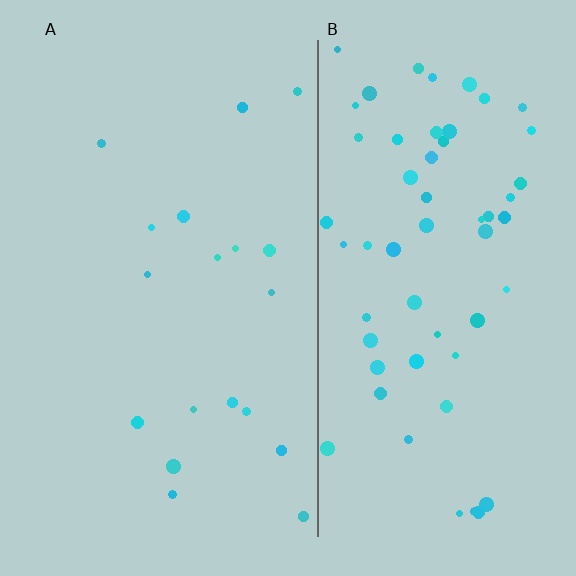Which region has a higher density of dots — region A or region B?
B (the right).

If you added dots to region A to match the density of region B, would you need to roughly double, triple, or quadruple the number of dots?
Approximately triple.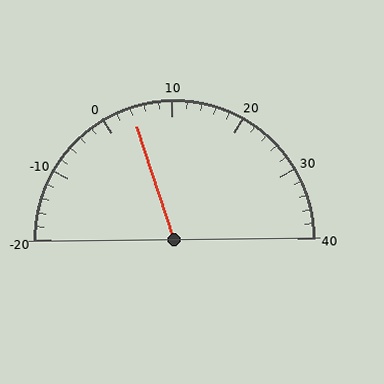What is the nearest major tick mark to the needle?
The nearest major tick mark is 0.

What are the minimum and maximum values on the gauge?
The gauge ranges from -20 to 40.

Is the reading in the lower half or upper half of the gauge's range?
The reading is in the lower half of the range (-20 to 40).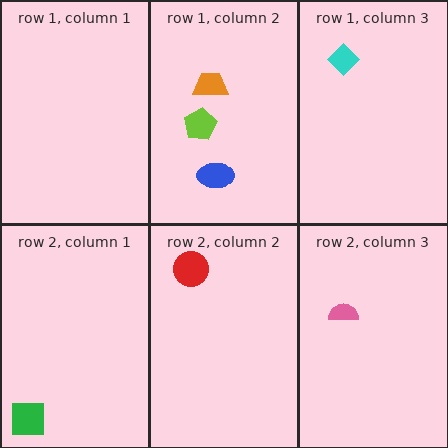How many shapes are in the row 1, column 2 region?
3.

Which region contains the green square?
The row 2, column 1 region.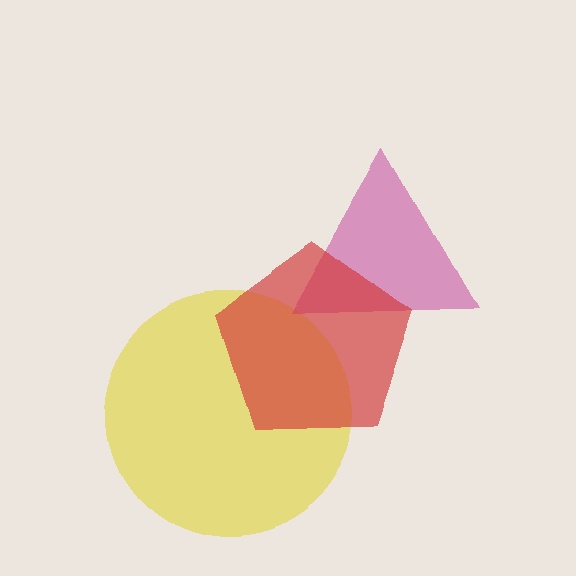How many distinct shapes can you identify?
There are 3 distinct shapes: a yellow circle, a magenta triangle, a red pentagon.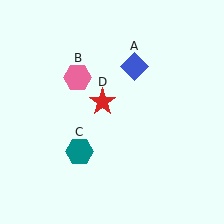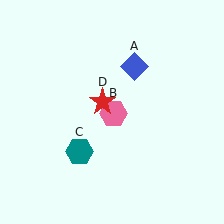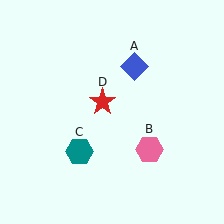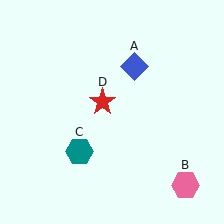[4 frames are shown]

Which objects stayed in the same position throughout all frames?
Blue diamond (object A) and teal hexagon (object C) and red star (object D) remained stationary.